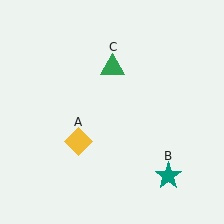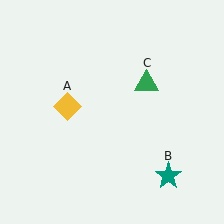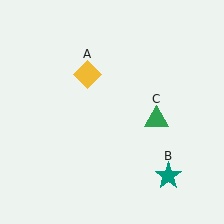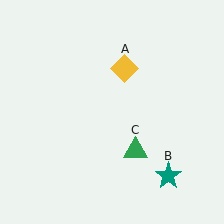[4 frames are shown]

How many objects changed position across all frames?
2 objects changed position: yellow diamond (object A), green triangle (object C).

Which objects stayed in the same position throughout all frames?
Teal star (object B) remained stationary.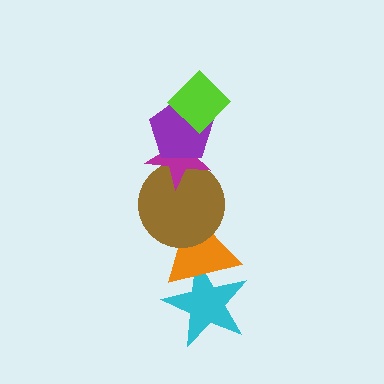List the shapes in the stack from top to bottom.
From top to bottom: the lime diamond, the purple pentagon, the magenta star, the brown circle, the orange triangle, the cyan star.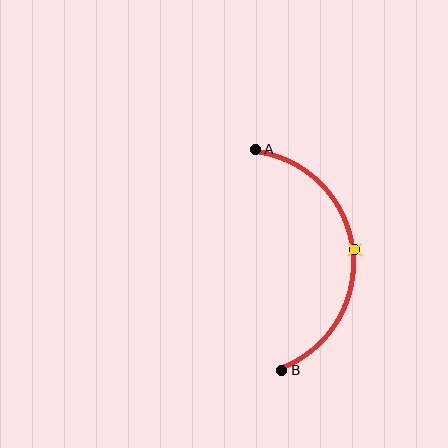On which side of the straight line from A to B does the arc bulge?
The arc bulges to the right of the straight line connecting A and B.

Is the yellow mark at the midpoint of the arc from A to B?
Yes. The yellow mark lies on the arc at equal arc-length from both A and B — it is the arc midpoint.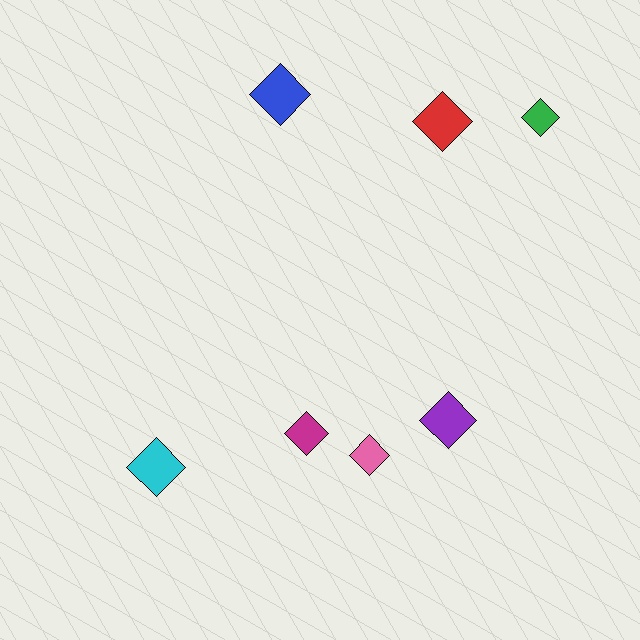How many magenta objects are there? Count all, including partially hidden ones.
There is 1 magenta object.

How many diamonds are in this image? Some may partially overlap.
There are 7 diamonds.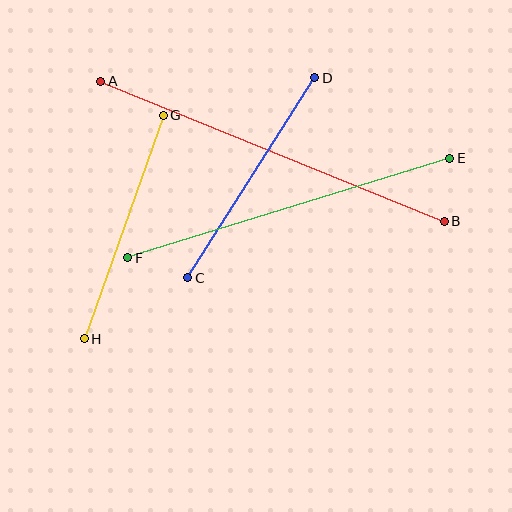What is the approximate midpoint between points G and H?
The midpoint is at approximately (124, 227) pixels.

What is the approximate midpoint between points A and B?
The midpoint is at approximately (272, 151) pixels.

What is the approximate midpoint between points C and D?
The midpoint is at approximately (251, 178) pixels.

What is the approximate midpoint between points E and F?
The midpoint is at approximately (289, 208) pixels.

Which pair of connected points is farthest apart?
Points A and B are farthest apart.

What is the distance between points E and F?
The distance is approximately 337 pixels.